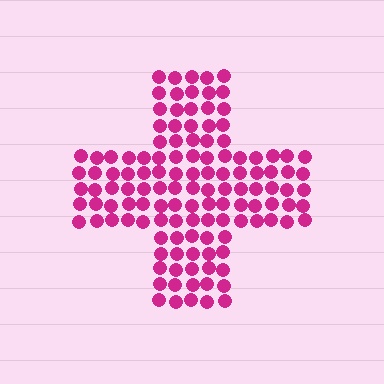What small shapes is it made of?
It is made of small circles.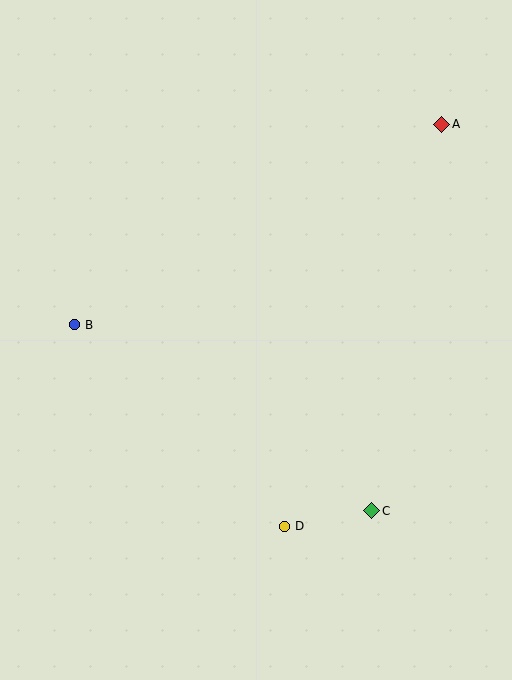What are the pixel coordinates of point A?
Point A is at (442, 124).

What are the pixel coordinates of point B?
Point B is at (75, 325).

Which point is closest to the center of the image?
Point B at (75, 325) is closest to the center.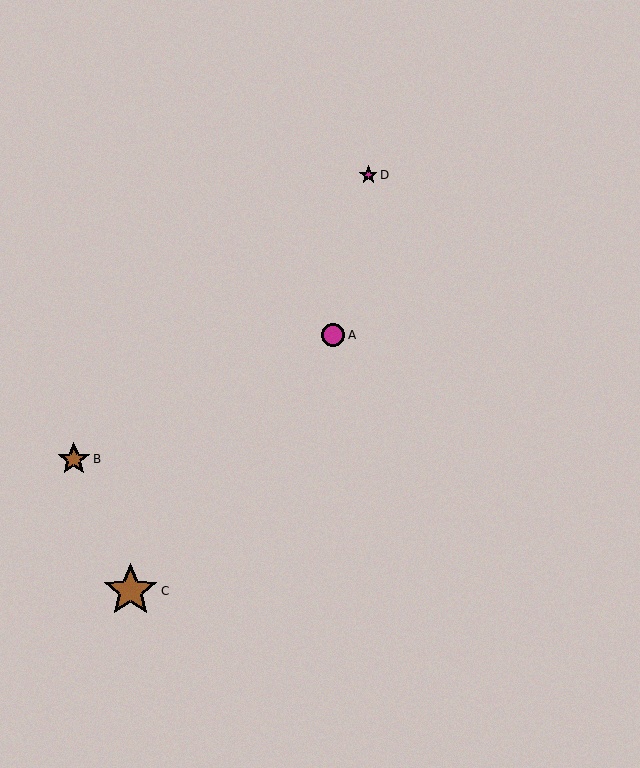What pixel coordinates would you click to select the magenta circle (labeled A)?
Click at (333, 335) to select the magenta circle A.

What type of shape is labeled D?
Shape D is a magenta star.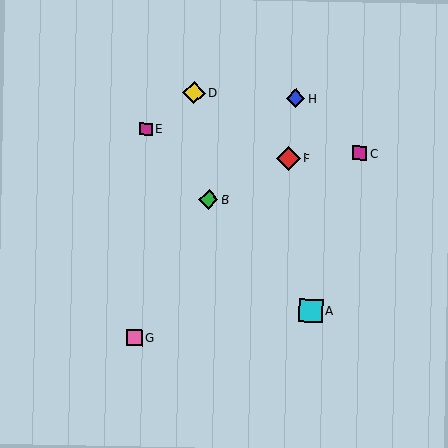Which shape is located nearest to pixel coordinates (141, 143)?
The magenta square (labeled E) at (146, 129) is nearest to that location.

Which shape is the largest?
The cyan square (labeled A) is the largest.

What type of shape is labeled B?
Shape B is a green diamond.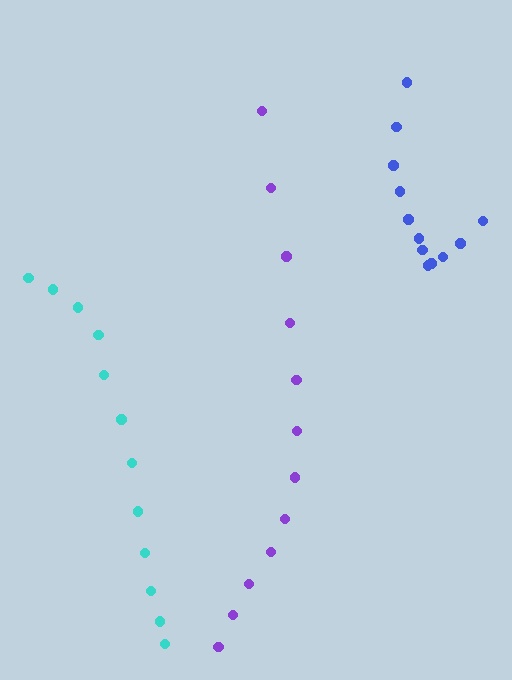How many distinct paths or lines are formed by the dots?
There are 3 distinct paths.